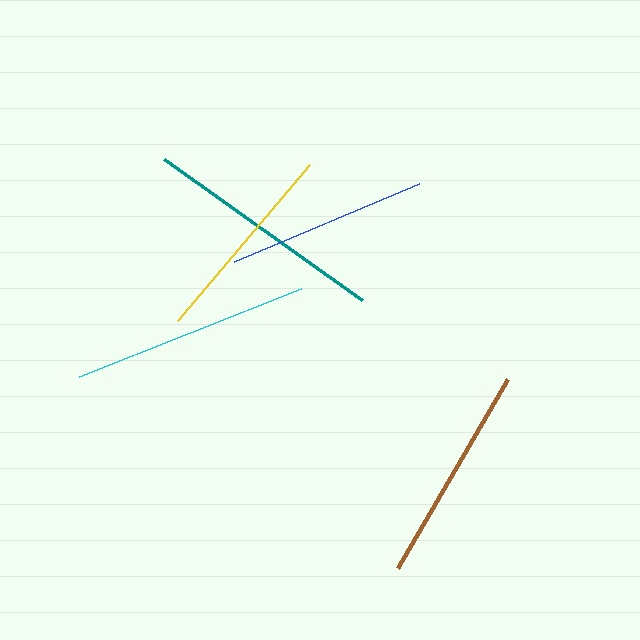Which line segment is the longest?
The teal line is the longest at approximately 243 pixels.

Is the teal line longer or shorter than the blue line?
The teal line is longer than the blue line.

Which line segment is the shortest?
The blue line is the shortest at approximately 201 pixels.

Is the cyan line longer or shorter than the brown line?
The cyan line is longer than the brown line.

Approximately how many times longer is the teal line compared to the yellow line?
The teal line is approximately 1.2 times the length of the yellow line.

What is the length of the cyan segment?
The cyan segment is approximately 239 pixels long.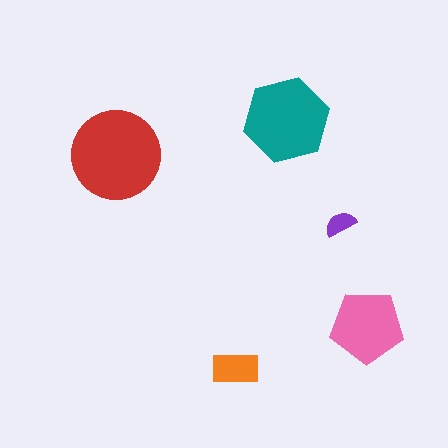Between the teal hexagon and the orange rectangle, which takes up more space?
The teal hexagon.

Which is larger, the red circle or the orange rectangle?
The red circle.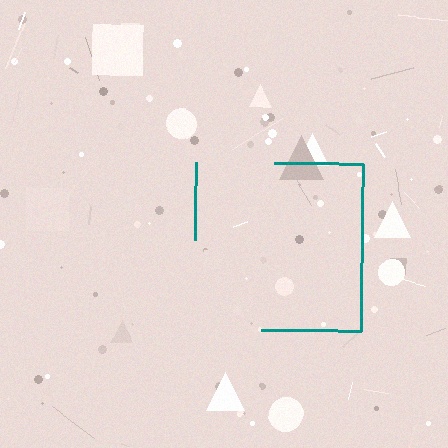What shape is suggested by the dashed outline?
The dashed outline suggests a square.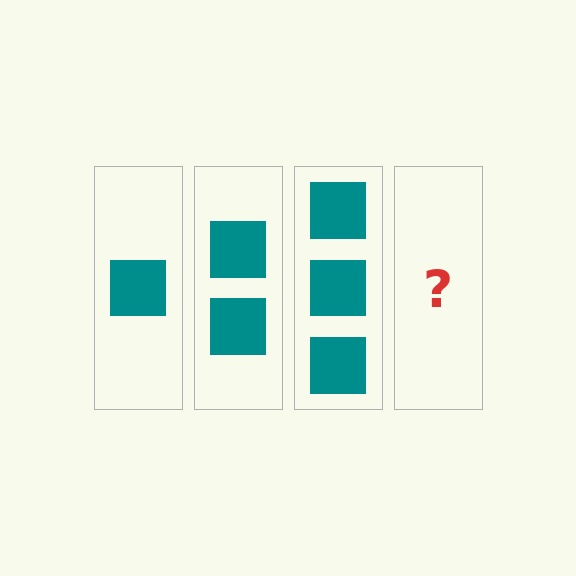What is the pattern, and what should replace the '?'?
The pattern is that each step adds one more square. The '?' should be 4 squares.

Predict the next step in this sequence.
The next step is 4 squares.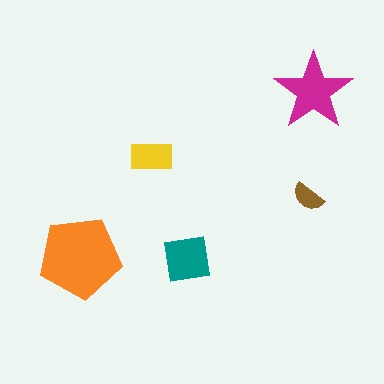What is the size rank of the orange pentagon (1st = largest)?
1st.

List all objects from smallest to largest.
The brown semicircle, the yellow rectangle, the teal square, the magenta star, the orange pentagon.